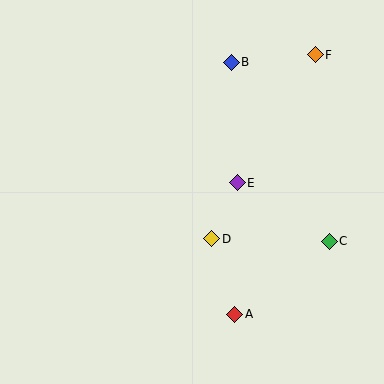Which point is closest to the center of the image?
Point E at (237, 183) is closest to the center.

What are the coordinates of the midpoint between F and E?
The midpoint between F and E is at (276, 119).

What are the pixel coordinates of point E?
Point E is at (237, 183).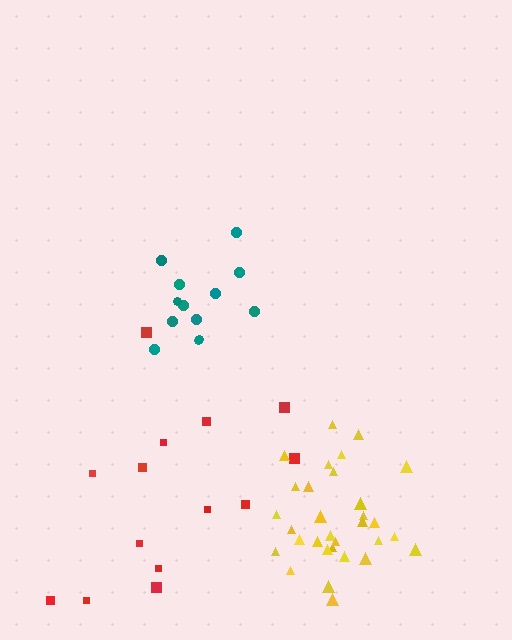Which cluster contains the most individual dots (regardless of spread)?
Yellow (31).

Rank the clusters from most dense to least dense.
teal, yellow, red.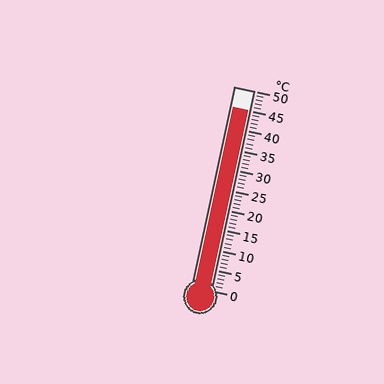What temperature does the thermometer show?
The thermometer shows approximately 45°C.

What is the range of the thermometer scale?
The thermometer scale ranges from 0°C to 50°C.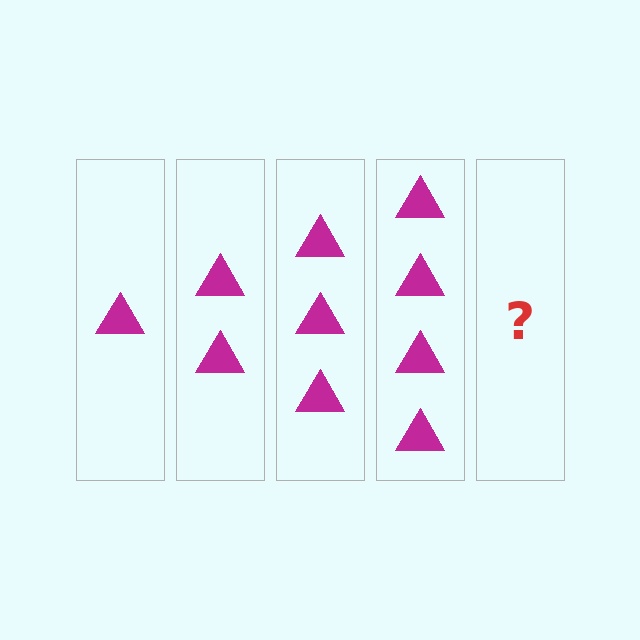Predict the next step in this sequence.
The next step is 5 triangles.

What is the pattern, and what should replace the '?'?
The pattern is that each step adds one more triangle. The '?' should be 5 triangles.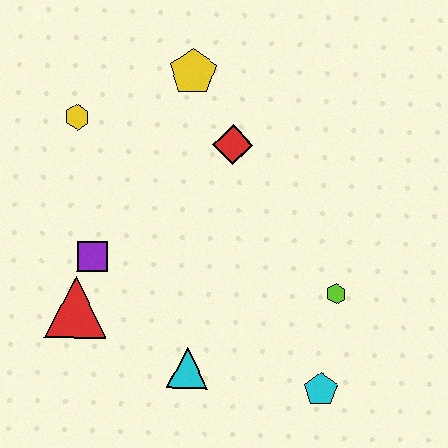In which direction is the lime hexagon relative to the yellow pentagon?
The lime hexagon is below the yellow pentagon.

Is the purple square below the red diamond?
Yes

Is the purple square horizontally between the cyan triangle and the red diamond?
No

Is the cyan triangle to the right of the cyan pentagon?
No